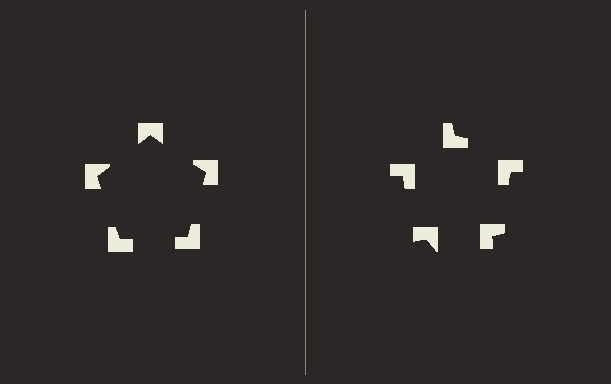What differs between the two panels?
The notched squares are positioned identically on both sides; only the wedge orientations differ. On the left they align to a pentagon; on the right they are misaligned.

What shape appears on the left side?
An illusory pentagon.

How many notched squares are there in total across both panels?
10 — 5 on each side.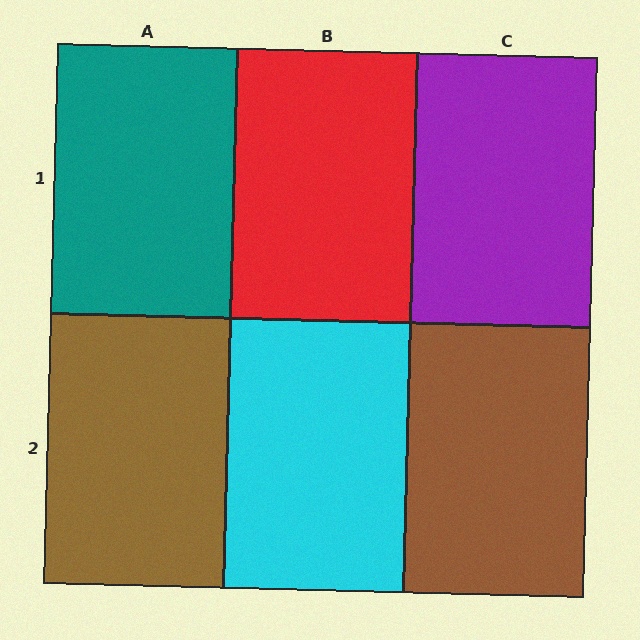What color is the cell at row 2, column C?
Brown.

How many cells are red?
1 cell is red.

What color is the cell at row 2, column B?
Cyan.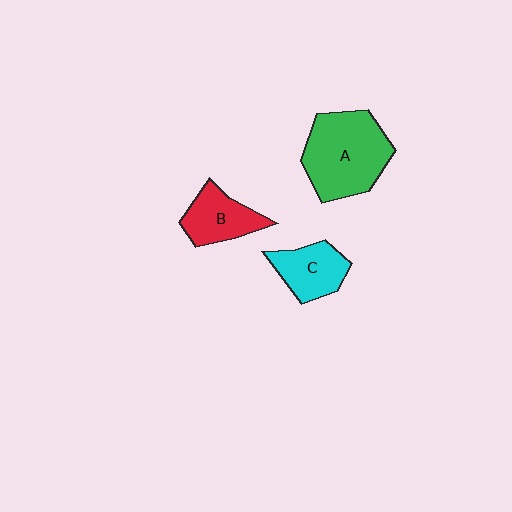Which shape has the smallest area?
Shape C (cyan).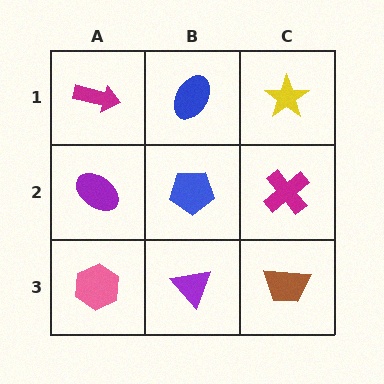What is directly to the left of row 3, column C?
A purple triangle.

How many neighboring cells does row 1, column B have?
3.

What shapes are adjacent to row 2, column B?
A blue ellipse (row 1, column B), a purple triangle (row 3, column B), a purple ellipse (row 2, column A), a magenta cross (row 2, column C).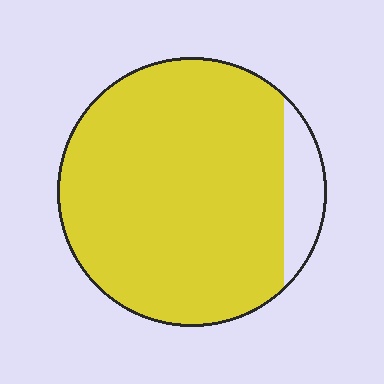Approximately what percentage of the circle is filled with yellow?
Approximately 90%.